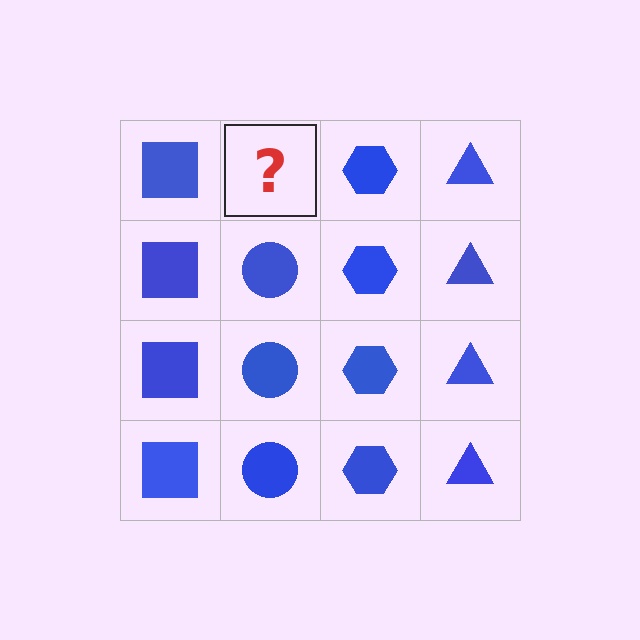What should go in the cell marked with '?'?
The missing cell should contain a blue circle.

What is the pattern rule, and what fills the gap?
The rule is that each column has a consistent shape. The gap should be filled with a blue circle.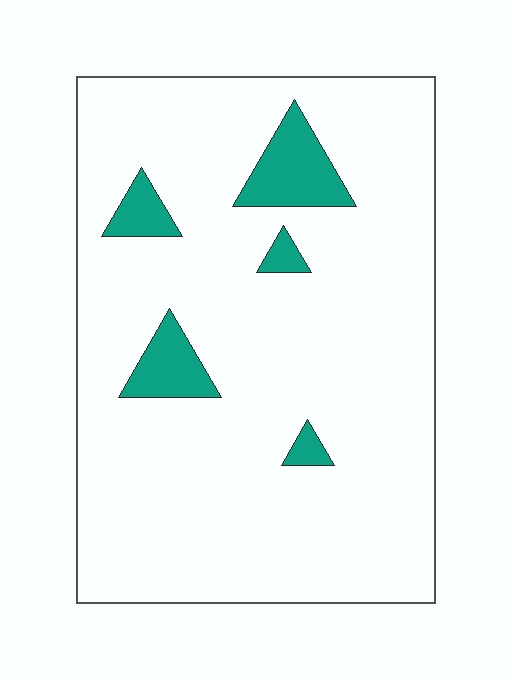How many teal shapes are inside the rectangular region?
5.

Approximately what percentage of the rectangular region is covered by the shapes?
Approximately 10%.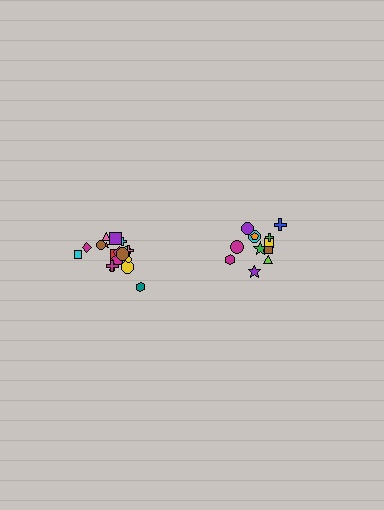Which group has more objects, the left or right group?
The left group.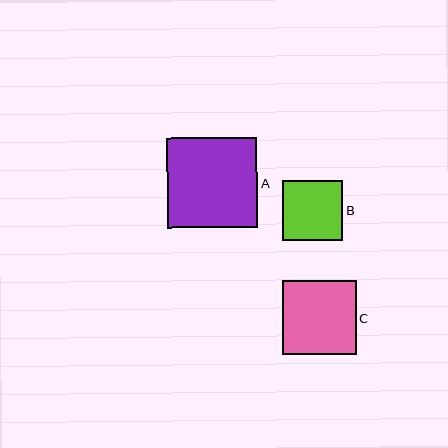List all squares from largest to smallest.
From largest to smallest: A, C, B.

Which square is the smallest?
Square B is the smallest with a size of approximately 60 pixels.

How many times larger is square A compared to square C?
Square A is approximately 1.2 times the size of square C.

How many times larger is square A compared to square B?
Square A is approximately 1.5 times the size of square B.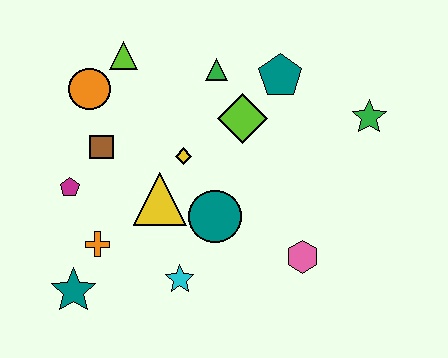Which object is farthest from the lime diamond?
The teal star is farthest from the lime diamond.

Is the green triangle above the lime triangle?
No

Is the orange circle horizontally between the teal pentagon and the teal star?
Yes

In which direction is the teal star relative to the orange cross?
The teal star is below the orange cross.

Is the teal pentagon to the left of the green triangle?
No